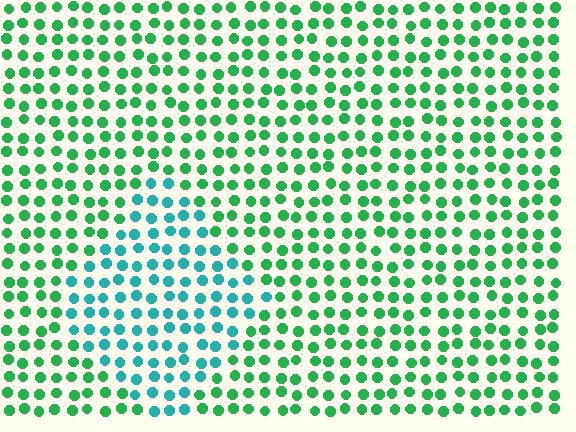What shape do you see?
I see a diamond.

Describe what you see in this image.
The image is filled with small green elements in a uniform arrangement. A diamond-shaped region is visible where the elements are tinted to a slightly different hue, forming a subtle color boundary.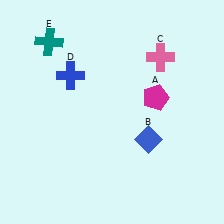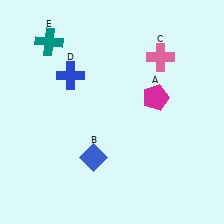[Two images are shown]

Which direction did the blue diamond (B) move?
The blue diamond (B) moved left.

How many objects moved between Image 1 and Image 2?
1 object moved between the two images.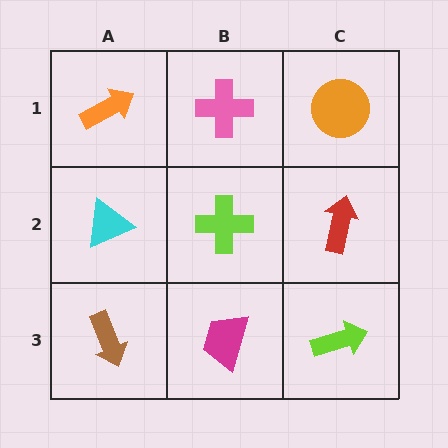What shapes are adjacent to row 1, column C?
A red arrow (row 2, column C), a pink cross (row 1, column B).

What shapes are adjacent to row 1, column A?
A cyan triangle (row 2, column A), a pink cross (row 1, column B).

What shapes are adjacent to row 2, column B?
A pink cross (row 1, column B), a magenta trapezoid (row 3, column B), a cyan triangle (row 2, column A), a red arrow (row 2, column C).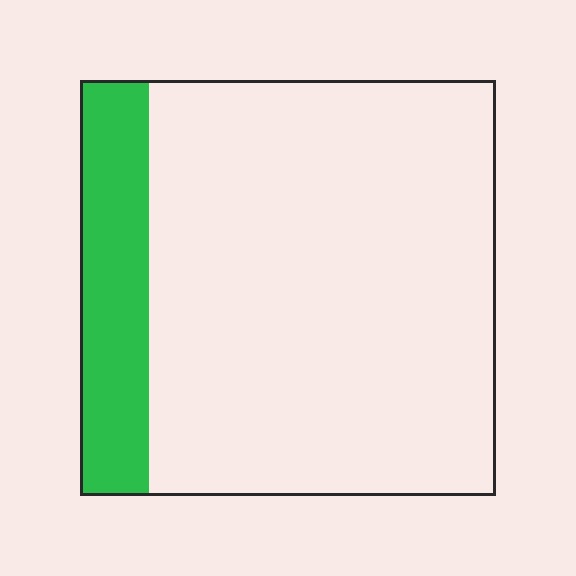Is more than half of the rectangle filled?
No.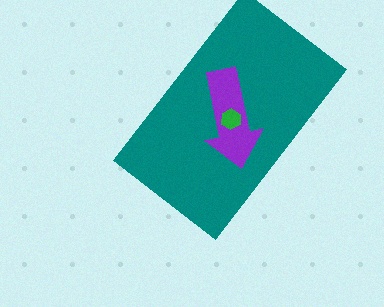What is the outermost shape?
The teal rectangle.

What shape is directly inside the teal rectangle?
The purple arrow.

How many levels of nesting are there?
3.